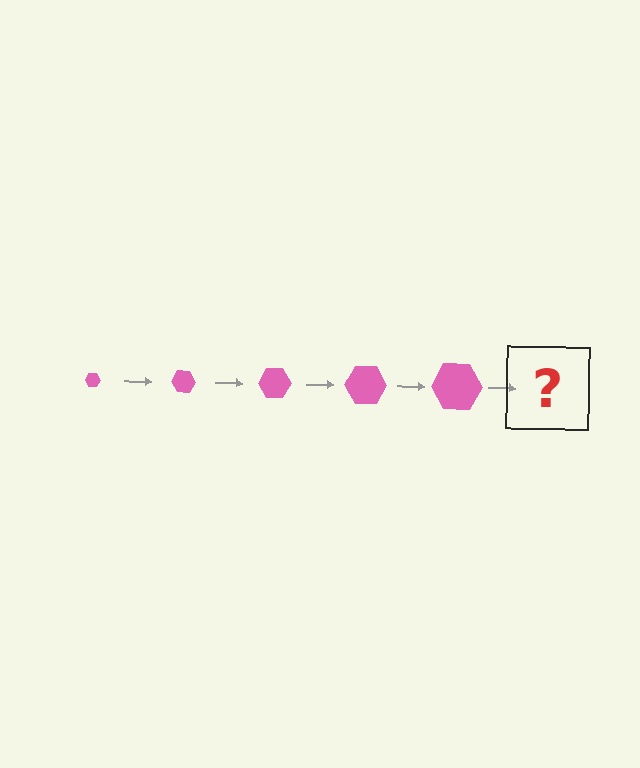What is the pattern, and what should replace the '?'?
The pattern is that the hexagon gets progressively larger each step. The '?' should be a pink hexagon, larger than the previous one.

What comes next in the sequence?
The next element should be a pink hexagon, larger than the previous one.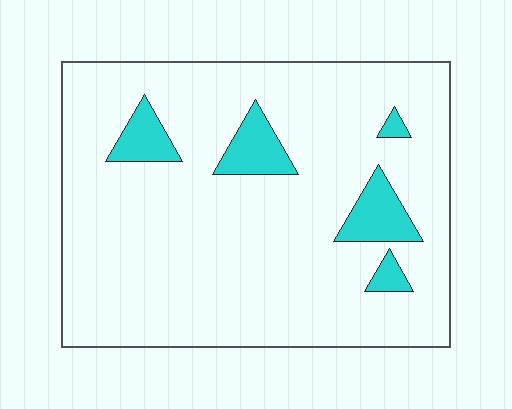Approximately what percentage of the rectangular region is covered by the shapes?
Approximately 10%.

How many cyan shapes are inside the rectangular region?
5.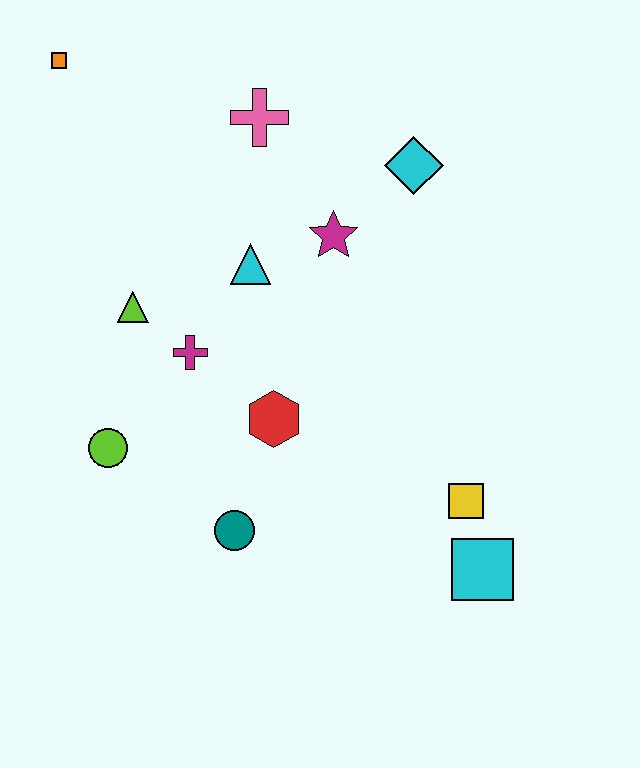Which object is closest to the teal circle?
The red hexagon is closest to the teal circle.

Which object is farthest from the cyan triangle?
The cyan square is farthest from the cyan triangle.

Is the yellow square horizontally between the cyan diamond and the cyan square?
Yes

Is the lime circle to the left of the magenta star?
Yes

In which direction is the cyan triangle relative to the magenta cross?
The cyan triangle is above the magenta cross.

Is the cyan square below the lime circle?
Yes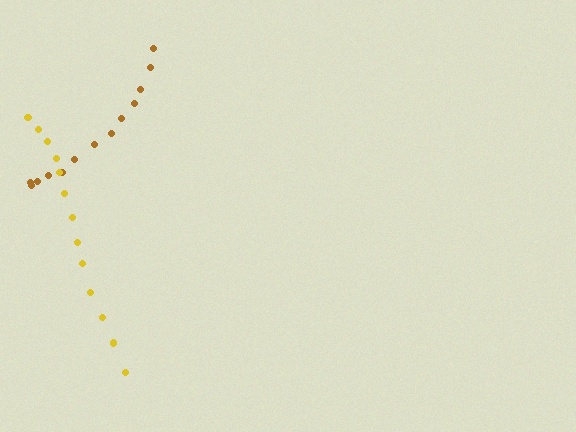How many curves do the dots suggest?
There are 2 distinct paths.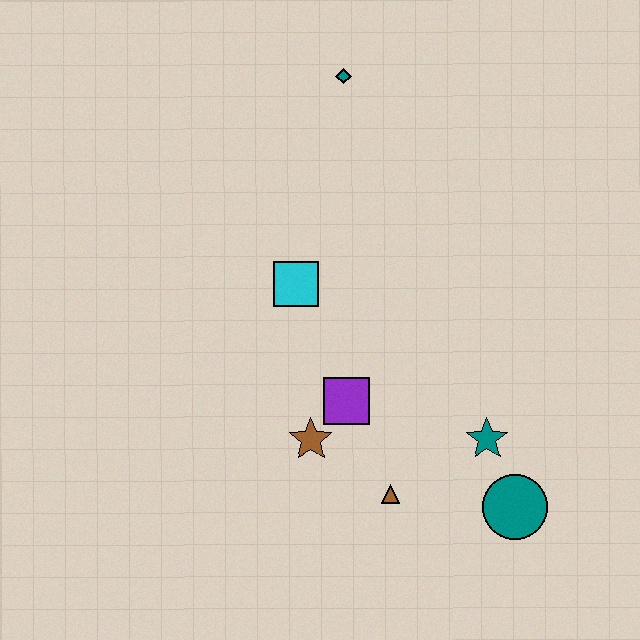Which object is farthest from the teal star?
The teal diamond is farthest from the teal star.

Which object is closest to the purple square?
The brown star is closest to the purple square.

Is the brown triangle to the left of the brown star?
No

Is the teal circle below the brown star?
Yes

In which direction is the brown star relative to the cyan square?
The brown star is below the cyan square.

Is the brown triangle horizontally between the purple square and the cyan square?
No